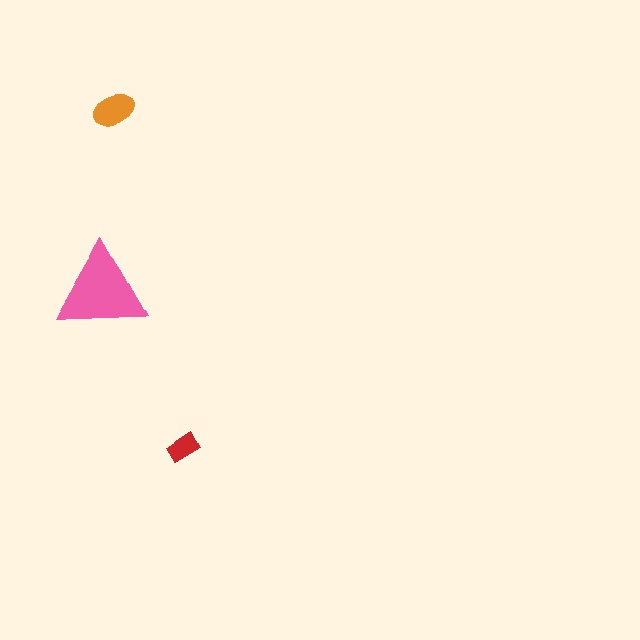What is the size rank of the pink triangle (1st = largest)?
1st.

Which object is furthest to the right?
The red rectangle is rightmost.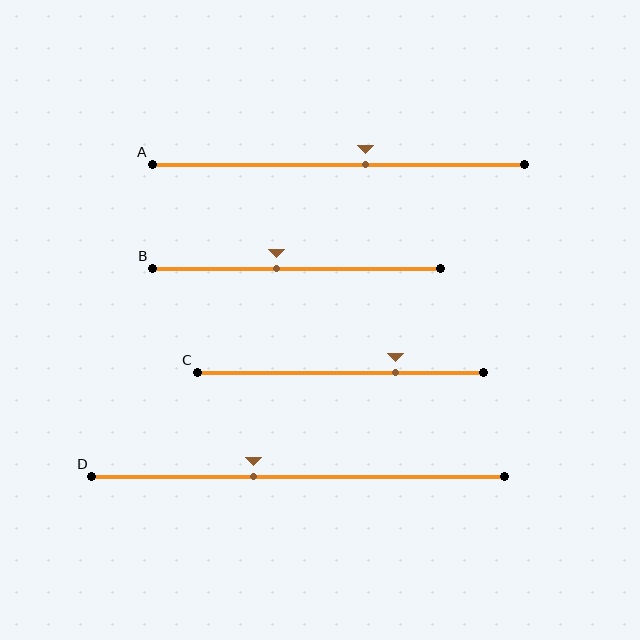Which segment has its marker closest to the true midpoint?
Segment B has its marker closest to the true midpoint.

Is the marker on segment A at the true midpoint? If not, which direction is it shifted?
No, the marker on segment A is shifted to the right by about 7% of the segment length.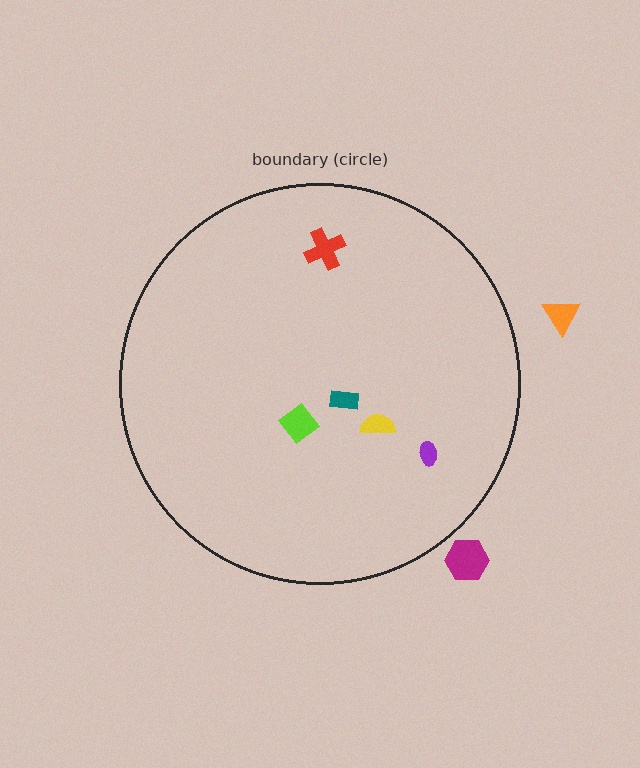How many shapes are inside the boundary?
5 inside, 2 outside.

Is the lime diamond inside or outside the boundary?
Inside.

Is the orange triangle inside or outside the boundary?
Outside.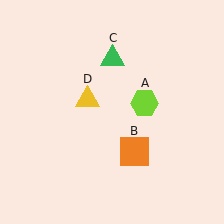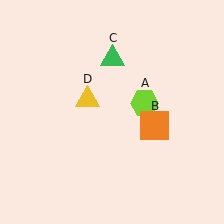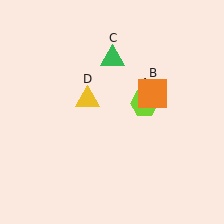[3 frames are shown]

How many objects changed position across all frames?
1 object changed position: orange square (object B).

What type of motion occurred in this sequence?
The orange square (object B) rotated counterclockwise around the center of the scene.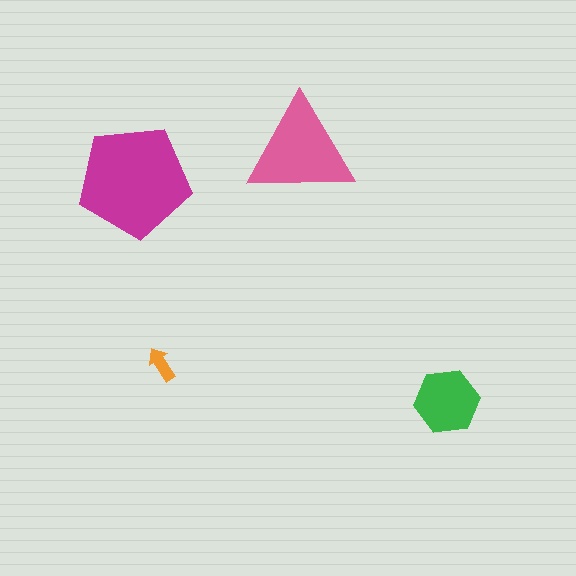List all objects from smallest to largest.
The orange arrow, the green hexagon, the pink triangle, the magenta pentagon.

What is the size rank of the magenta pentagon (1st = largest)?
1st.